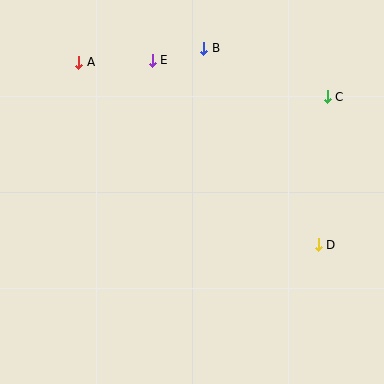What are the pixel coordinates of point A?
Point A is at (79, 62).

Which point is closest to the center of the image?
Point D at (318, 245) is closest to the center.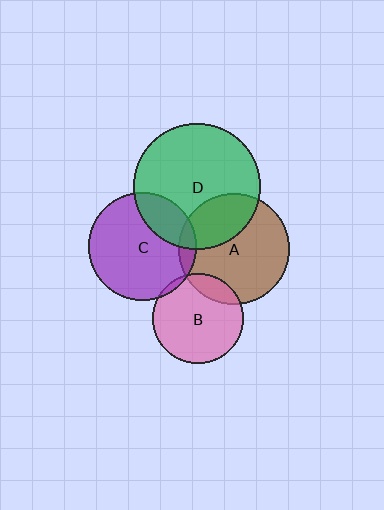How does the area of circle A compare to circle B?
Approximately 1.5 times.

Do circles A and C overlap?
Yes.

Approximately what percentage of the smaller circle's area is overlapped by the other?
Approximately 10%.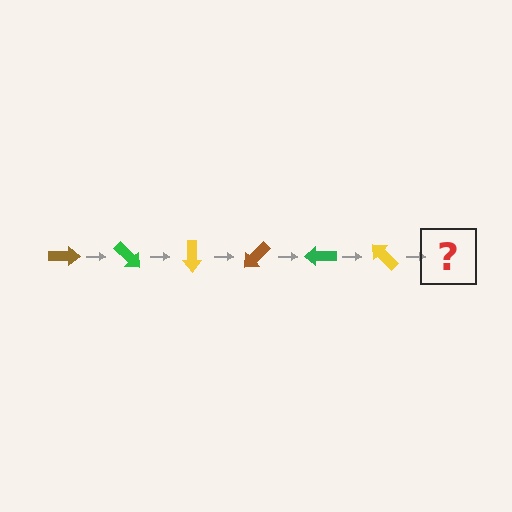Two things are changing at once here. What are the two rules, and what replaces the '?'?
The two rules are that it rotates 45 degrees each step and the color cycles through brown, green, and yellow. The '?' should be a brown arrow, rotated 270 degrees from the start.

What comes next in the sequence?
The next element should be a brown arrow, rotated 270 degrees from the start.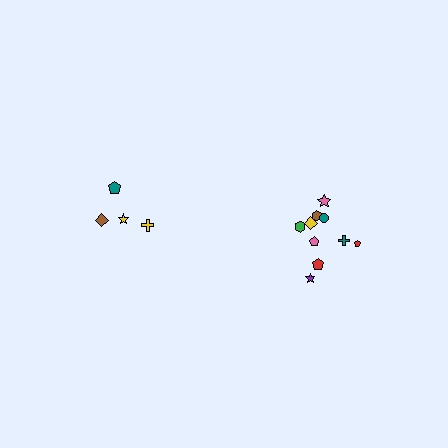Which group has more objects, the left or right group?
The right group.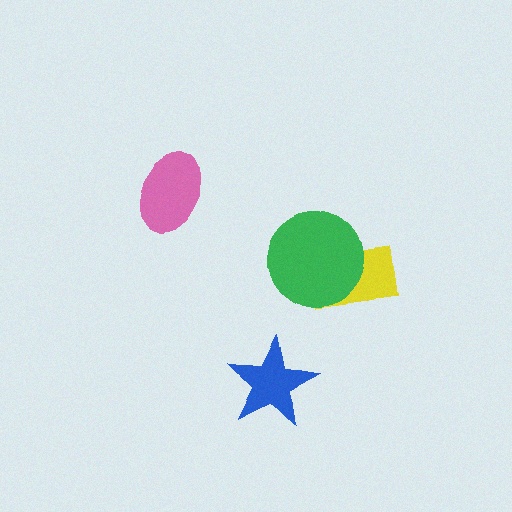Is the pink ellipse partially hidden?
No, no other shape covers it.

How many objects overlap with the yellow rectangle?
1 object overlaps with the yellow rectangle.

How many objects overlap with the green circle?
1 object overlaps with the green circle.